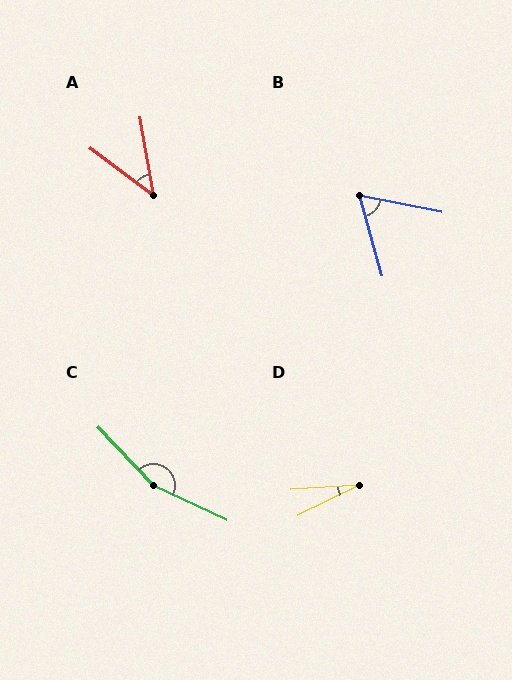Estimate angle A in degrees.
Approximately 43 degrees.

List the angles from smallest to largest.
D (23°), A (43°), B (63°), C (159°).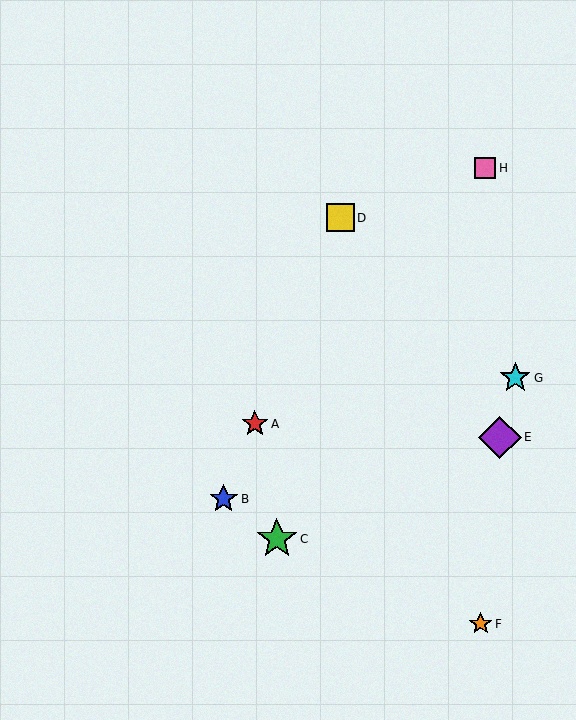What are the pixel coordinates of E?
Object E is at (500, 437).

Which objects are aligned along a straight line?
Objects A, B, D are aligned along a straight line.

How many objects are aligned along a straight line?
3 objects (A, B, D) are aligned along a straight line.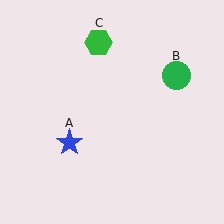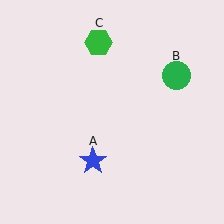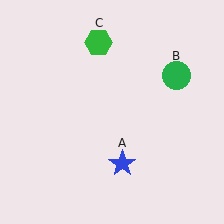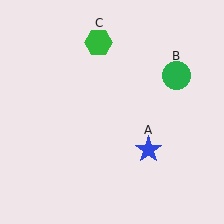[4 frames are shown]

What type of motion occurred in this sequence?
The blue star (object A) rotated counterclockwise around the center of the scene.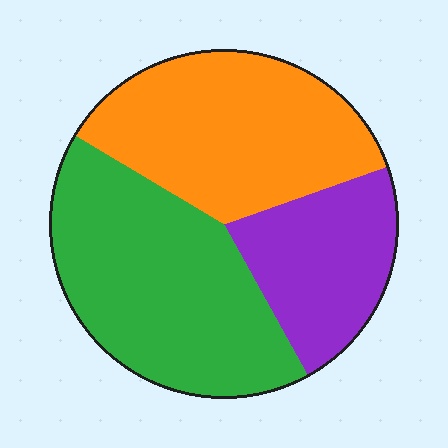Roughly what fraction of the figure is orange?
Orange takes up between a third and a half of the figure.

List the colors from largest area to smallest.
From largest to smallest: green, orange, purple.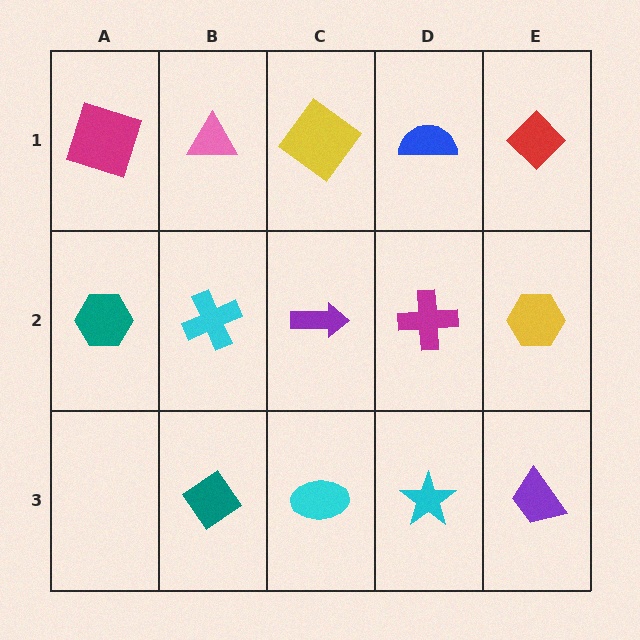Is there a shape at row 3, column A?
No, that cell is empty.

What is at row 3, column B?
A teal diamond.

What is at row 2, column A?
A teal hexagon.